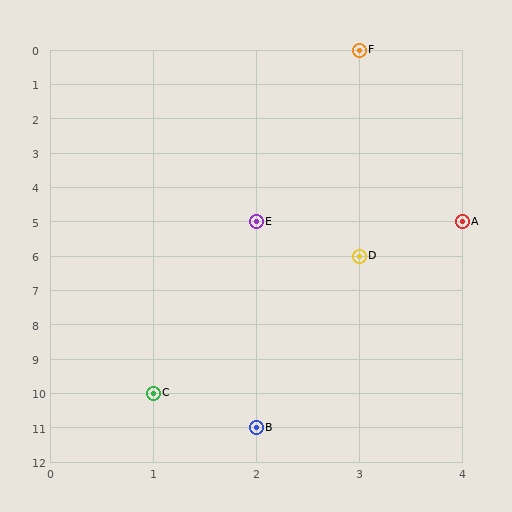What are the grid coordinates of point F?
Point F is at grid coordinates (3, 0).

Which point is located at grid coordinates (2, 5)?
Point E is at (2, 5).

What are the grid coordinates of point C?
Point C is at grid coordinates (1, 10).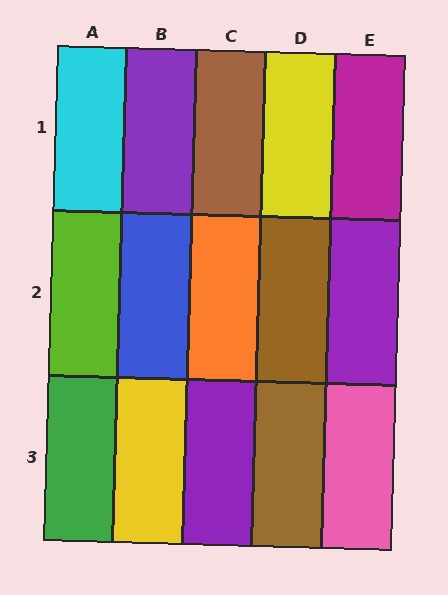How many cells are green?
1 cell is green.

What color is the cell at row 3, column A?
Green.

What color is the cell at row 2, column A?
Lime.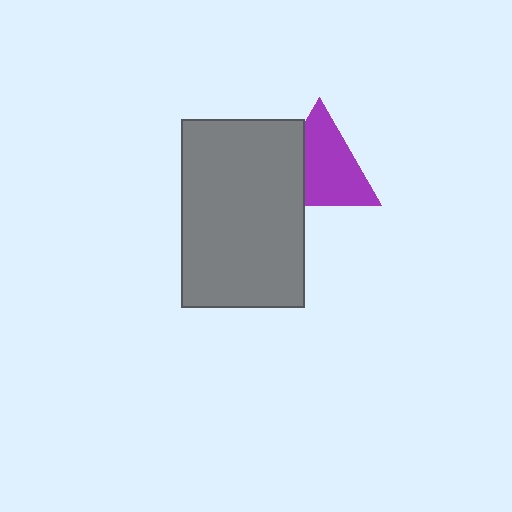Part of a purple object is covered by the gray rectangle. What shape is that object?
It is a triangle.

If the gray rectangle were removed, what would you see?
You would see the complete purple triangle.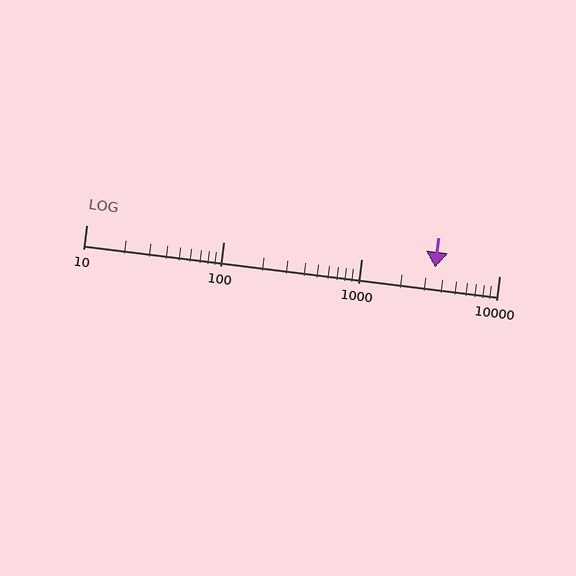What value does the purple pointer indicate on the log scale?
The pointer indicates approximately 3400.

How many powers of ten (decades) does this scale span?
The scale spans 3 decades, from 10 to 10000.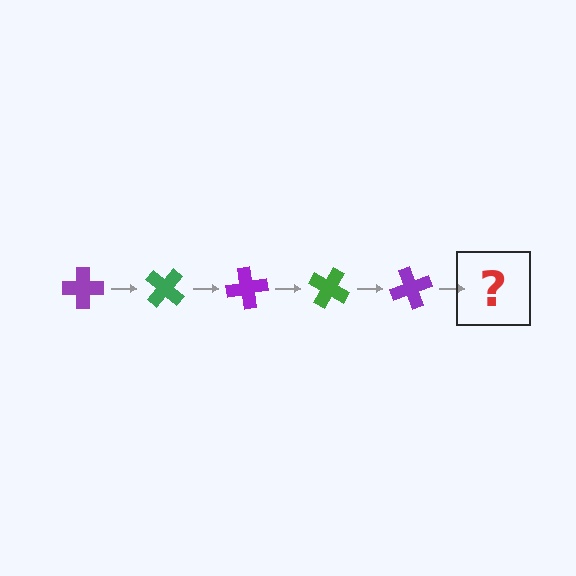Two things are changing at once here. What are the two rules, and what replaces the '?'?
The two rules are that it rotates 40 degrees each step and the color cycles through purple and green. The '?' should be a green cross, rotated 200 degrees from the start.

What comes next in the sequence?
The next element should be a green cross, rotated 200 degrees from the start.